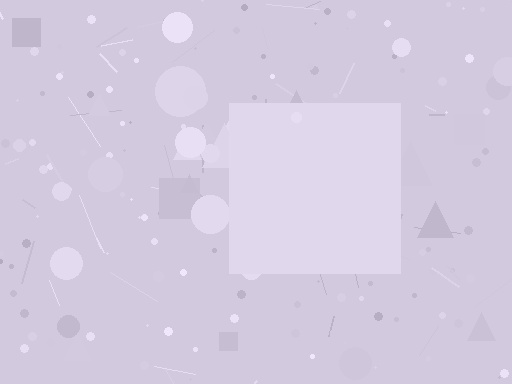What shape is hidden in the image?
A square is hidden in the image.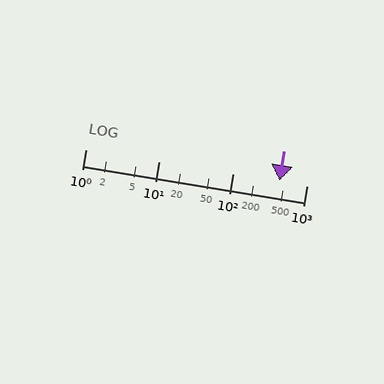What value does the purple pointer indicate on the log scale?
The pointer indicates approximately 430.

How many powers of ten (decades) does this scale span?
The scale spans 3 decades, from 1 to 1000.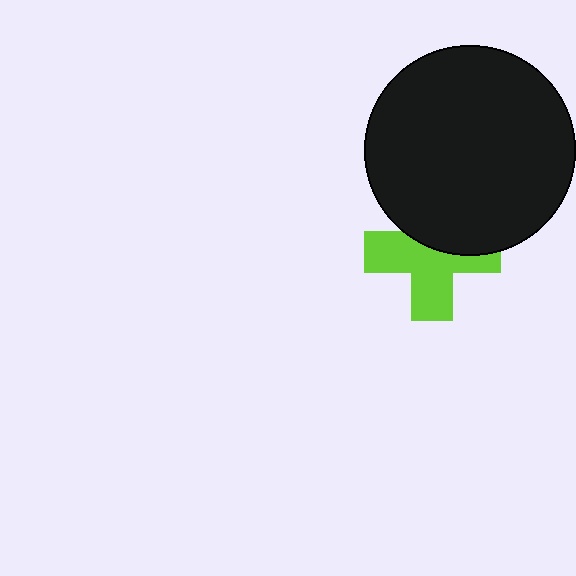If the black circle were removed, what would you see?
You would see the complete lime cross.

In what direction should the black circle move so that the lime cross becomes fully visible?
The black circle should move up. That is the shortest direction to clear the overlap and leave the lime cross fully visible.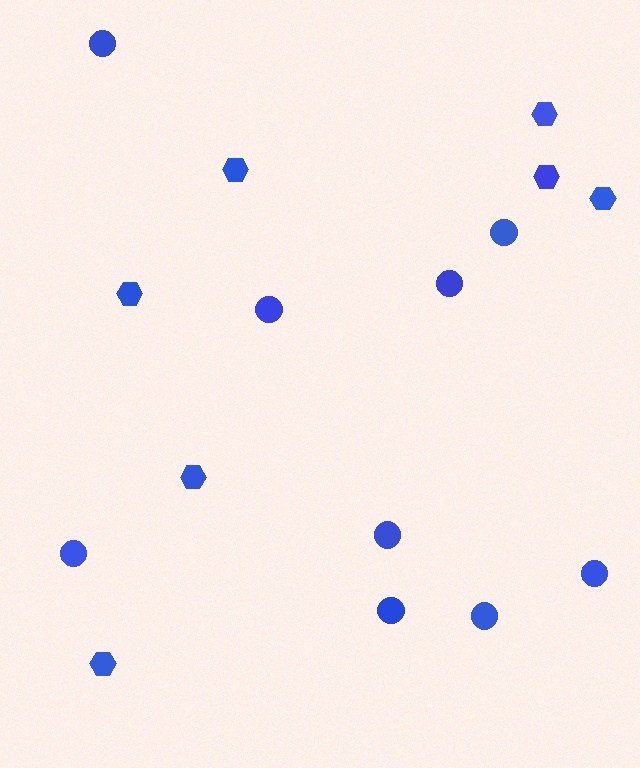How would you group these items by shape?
There are 2 groups: one group of hexagons (7) and one group of circles (9).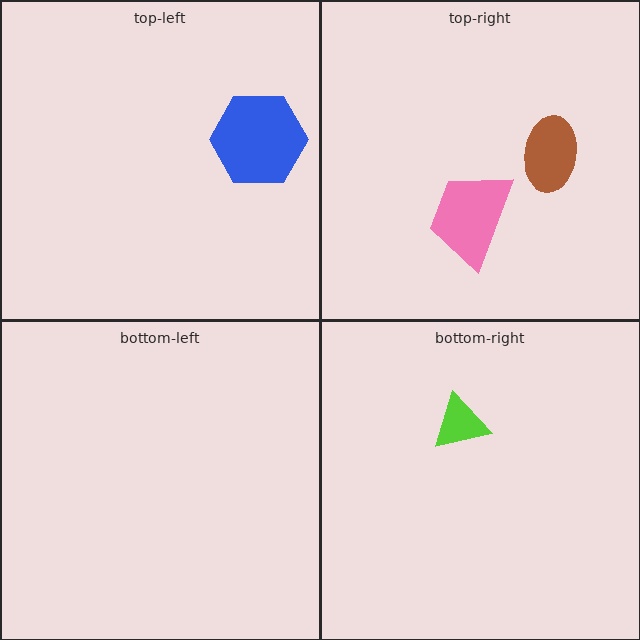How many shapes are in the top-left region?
1.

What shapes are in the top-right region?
The pink trapezoid, the brown ellipse.